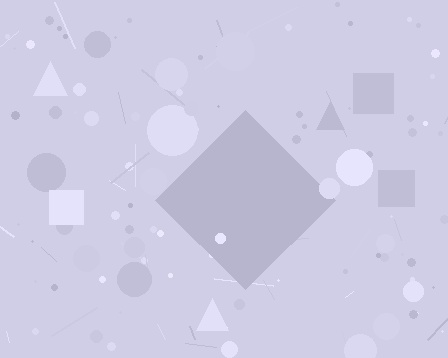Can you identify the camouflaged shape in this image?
The camouflaged shape is a diamond.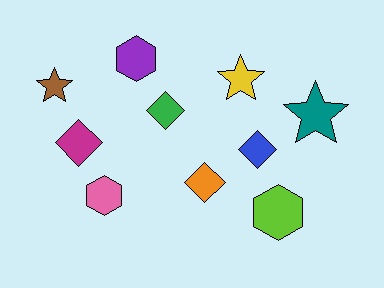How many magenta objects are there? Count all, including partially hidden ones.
There is 1 magenta object.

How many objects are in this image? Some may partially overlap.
There are 10 objects.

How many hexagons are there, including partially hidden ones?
There are 3 hexagons.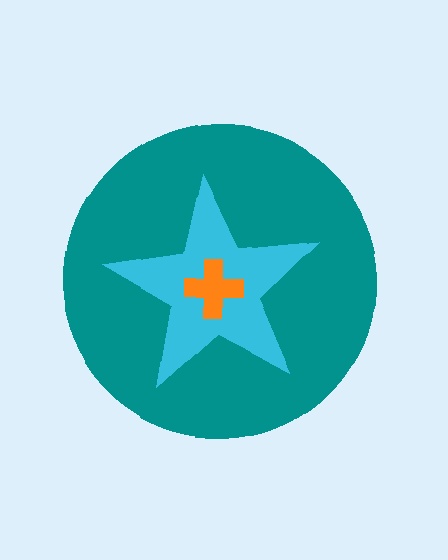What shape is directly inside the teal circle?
The cyan star.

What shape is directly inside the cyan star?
The orange cross.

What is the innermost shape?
The orange cross.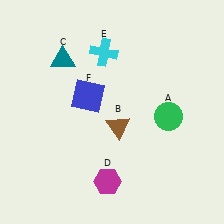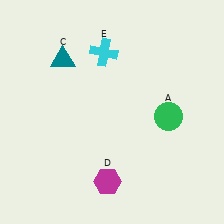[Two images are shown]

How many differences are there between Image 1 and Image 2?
There are 2 differences between the two images.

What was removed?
The brown triangle (B), the blue square (F) were removed in Image 2.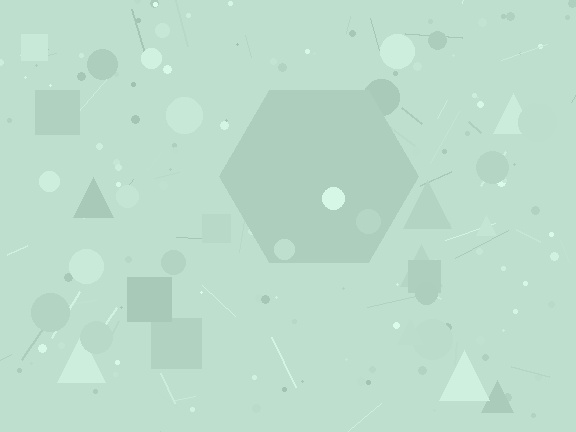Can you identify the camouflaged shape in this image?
The camouflaged shape is a hexagon.